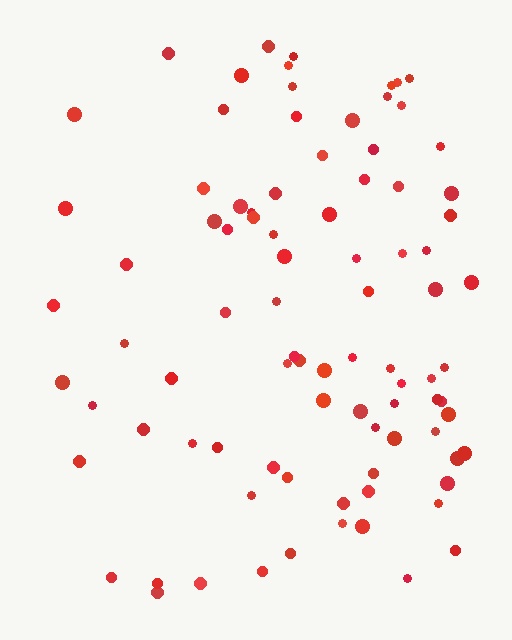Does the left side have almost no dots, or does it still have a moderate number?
Still a moderate number, just noticeably fewer than the right.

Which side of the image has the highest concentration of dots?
The right.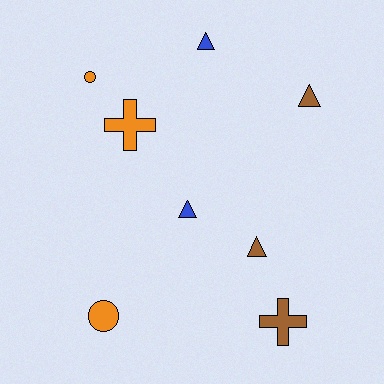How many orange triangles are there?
There are no orange triangles.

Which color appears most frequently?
Brown, with 3 objects.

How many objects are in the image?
There are 8 objects.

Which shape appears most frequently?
Triangle, with 4 objects.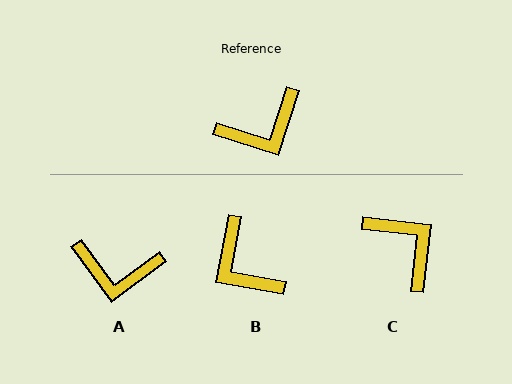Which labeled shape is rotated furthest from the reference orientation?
C, about 101 degrees away.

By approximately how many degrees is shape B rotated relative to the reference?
Approximately 83 degrees clockwise.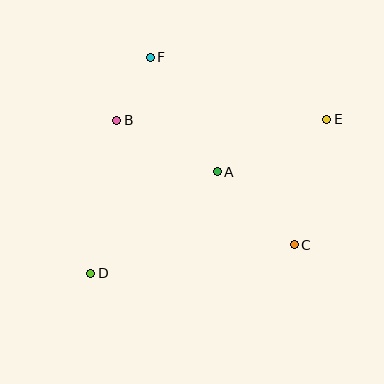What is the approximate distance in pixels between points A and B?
The distance between A and B is approximately 113 pixels.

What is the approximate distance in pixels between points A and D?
The distance between A and D is approximately 162 pixels.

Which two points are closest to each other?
Points B and F are closest to each other.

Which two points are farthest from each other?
Points D and E are farthest from each other.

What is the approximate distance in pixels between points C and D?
The distance between C and D is approximately 205 pixels.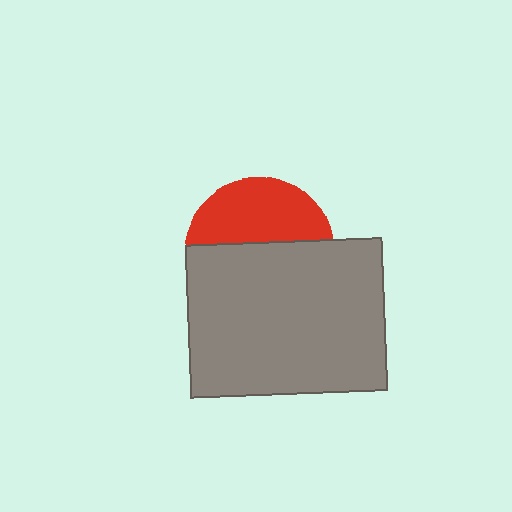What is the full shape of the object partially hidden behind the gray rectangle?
The partially hidden object is a red circle.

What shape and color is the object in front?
The object in front is a gray rectangle.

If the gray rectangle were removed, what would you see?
You would see the complete red circle.